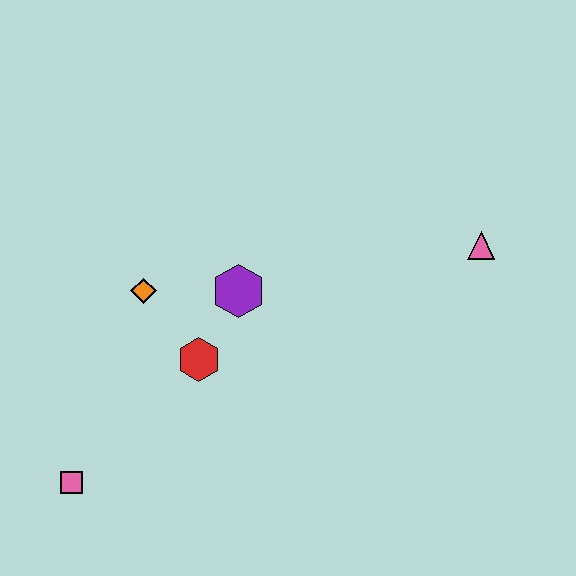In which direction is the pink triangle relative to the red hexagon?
The pink triangle is to the right of the red hexagon.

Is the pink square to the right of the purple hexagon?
No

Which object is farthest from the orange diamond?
The pink triangle is farthest from the orange diamond.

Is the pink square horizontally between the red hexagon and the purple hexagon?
No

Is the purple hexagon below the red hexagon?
No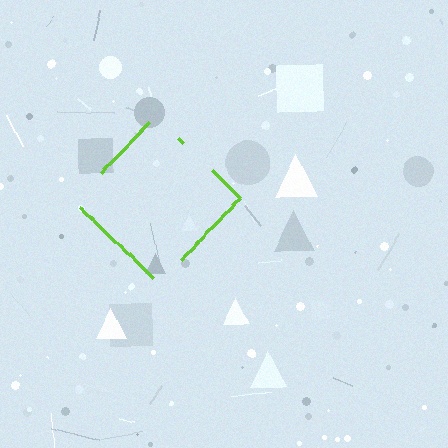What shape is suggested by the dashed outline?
The dashed outline suggests a diamond.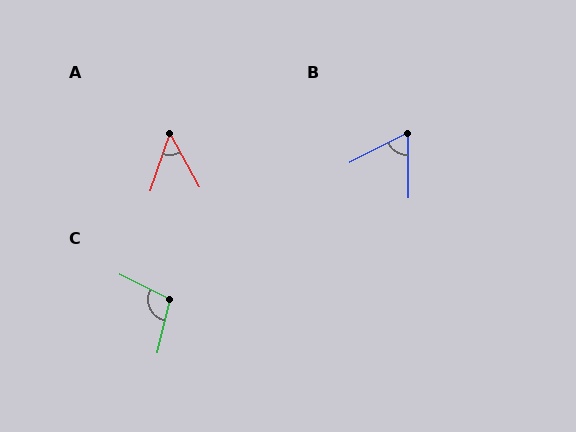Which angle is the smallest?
A, at approximately 47 degrees.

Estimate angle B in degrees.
Approximately 63 degrees.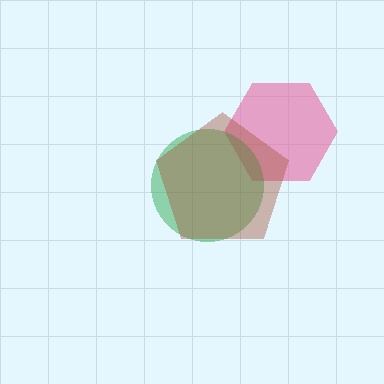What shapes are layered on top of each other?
The layered shapes are: a pink hexagon, a green circle, a brown pentagon.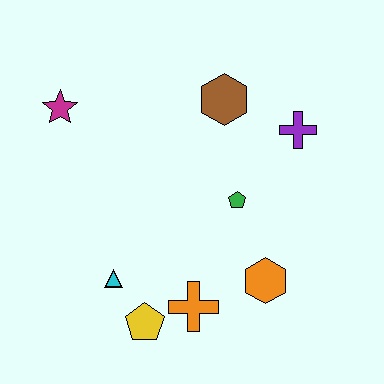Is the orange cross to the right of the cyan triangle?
Yes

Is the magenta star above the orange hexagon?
Yes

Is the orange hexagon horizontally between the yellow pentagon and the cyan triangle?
No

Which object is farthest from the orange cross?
The magenta star is farthest from the orange cross.